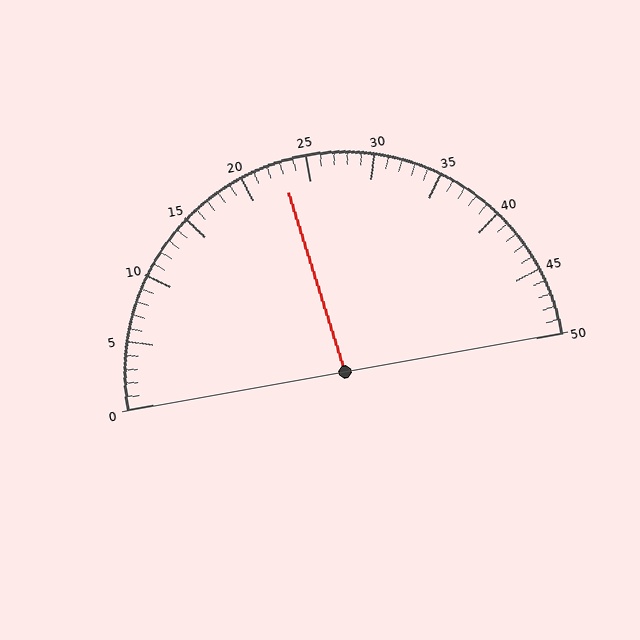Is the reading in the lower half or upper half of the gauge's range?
The reading is in the lower half of the range (0 to 50).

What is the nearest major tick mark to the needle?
The nearest major tick mark is 25.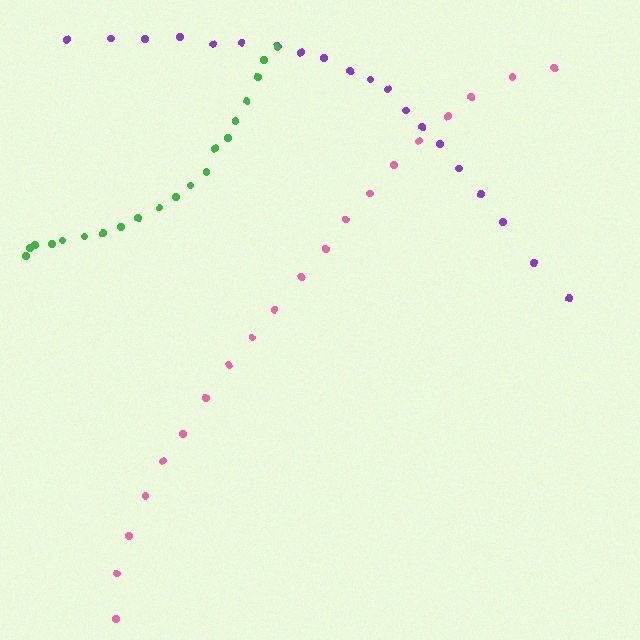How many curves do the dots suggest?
There are 3 distinct paths.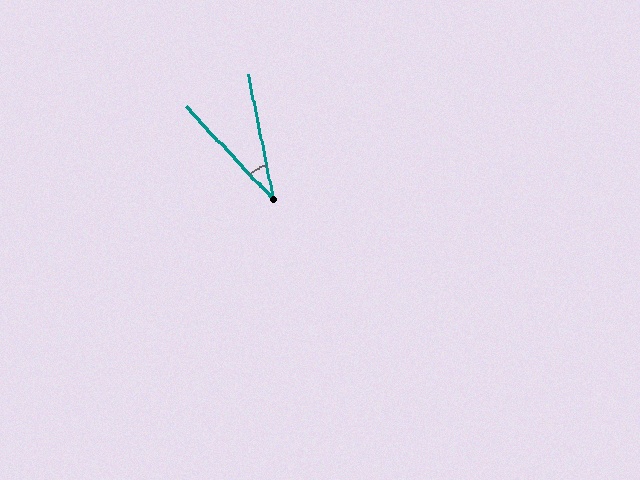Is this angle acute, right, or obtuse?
It is acute.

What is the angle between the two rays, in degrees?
Approximately 32 degrees.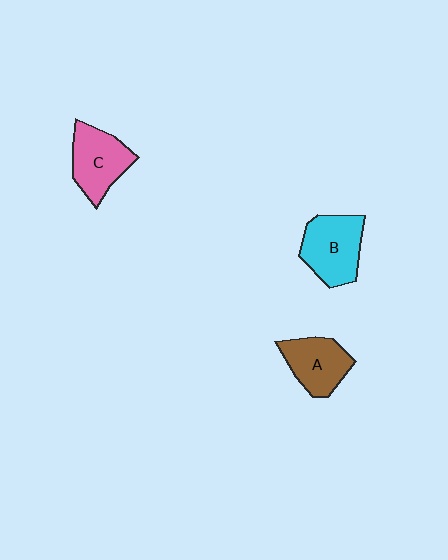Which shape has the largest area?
Shape B (cyan).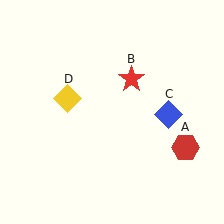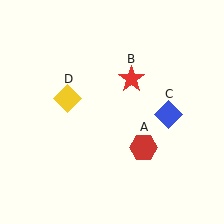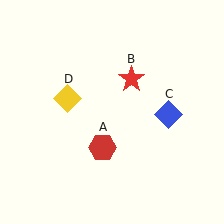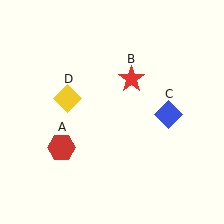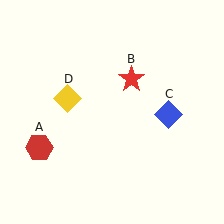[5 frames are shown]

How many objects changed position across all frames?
1 object changed position: red hexagon (object A).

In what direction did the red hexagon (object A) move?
The red hexagon (object A) moved left.